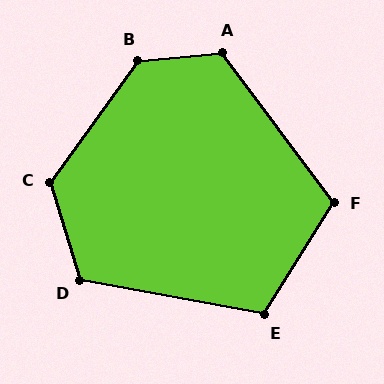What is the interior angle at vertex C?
Approximately 127 degrees (obtuse).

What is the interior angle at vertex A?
Approximately 122 degrees (obtuse).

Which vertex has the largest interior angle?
B, at approximately 131 degrees.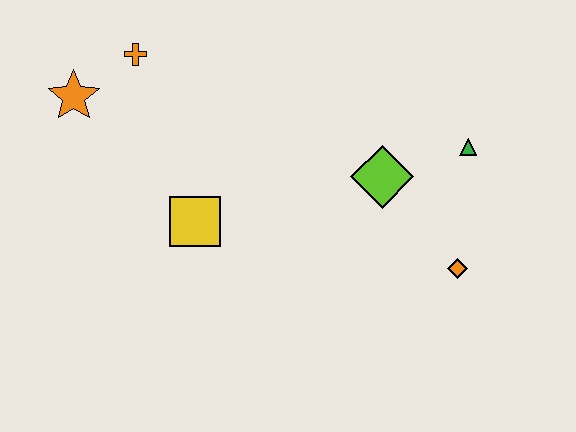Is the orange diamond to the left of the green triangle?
Yes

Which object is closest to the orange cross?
The orange star is closest to the orange cross.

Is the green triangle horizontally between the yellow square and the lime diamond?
No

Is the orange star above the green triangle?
Yes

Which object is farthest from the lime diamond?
The orange star is farthest from the lime diamond.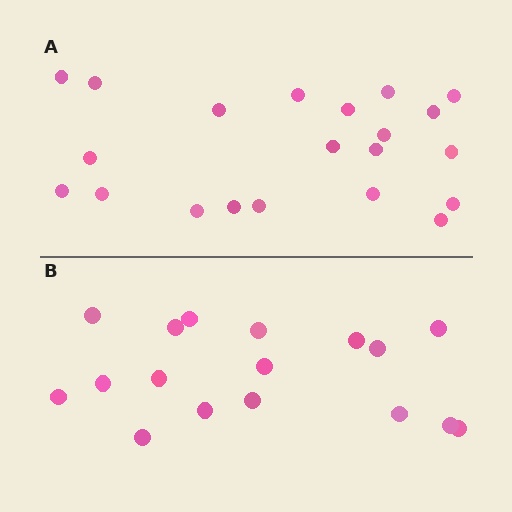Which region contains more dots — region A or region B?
Region A (the top region) has more dots.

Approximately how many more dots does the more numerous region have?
Region A has about 4 more dots than region B.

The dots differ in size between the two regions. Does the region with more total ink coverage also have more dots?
No. Region B has more total ink coverage because its dots are larger, but region A actually contains more individual dots. Total area can be misleading — the number of items is what matters here.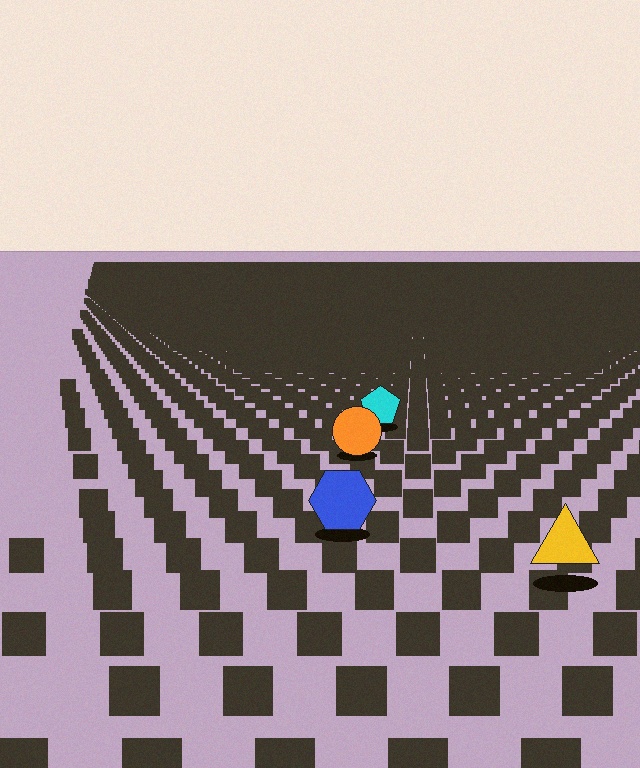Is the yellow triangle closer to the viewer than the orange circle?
Yes. The yellow triangle is closer — you can tell from the texture gradient: the ground texture is coarser near it.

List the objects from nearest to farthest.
From nearest to farthest: the yellow triangle, the blue hexagon, the orange circle, the cyan pentagon.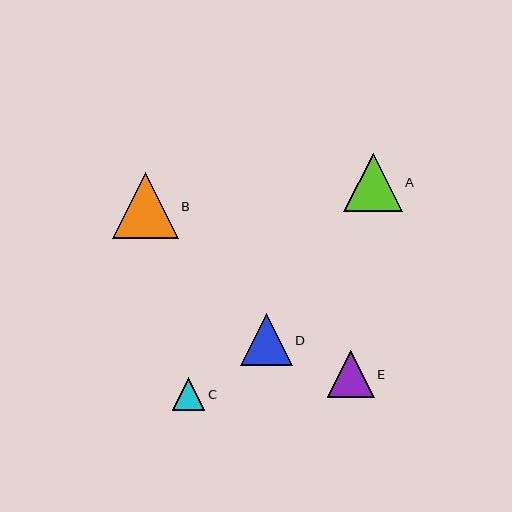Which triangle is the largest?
Triangle B is the largest with a size of approximately 66 pixels.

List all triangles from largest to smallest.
From largest to smallest: B, A, D, E, C.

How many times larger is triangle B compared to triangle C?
Triangle B is approximately 2.0 times the size of triangle C.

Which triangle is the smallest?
Triangle C is the smallest with a size of approximately 32 pixels.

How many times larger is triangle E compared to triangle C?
Triangle E is approximately 1.5 times the size of triangle C.